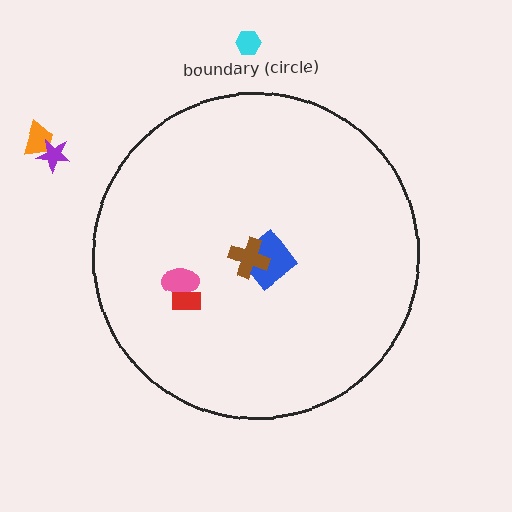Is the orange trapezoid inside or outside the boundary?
Outside.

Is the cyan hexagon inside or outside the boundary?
Outside.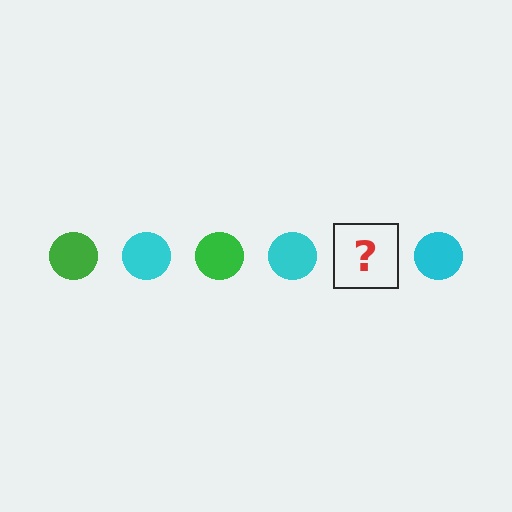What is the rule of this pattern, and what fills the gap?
The rule is that the pattern cycles through green, cyan circles. The gap should be filled with a green circle.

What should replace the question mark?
The question mark should be replaced with a green circle.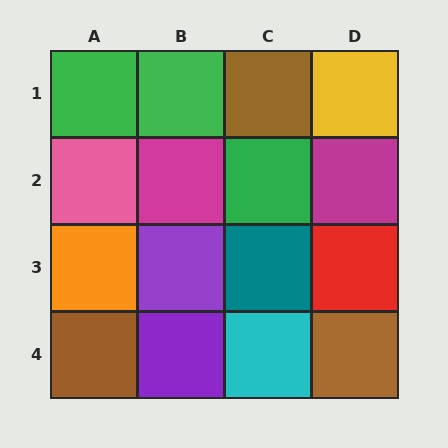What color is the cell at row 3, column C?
Teal.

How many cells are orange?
1 cell is orange.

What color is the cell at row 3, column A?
Orange.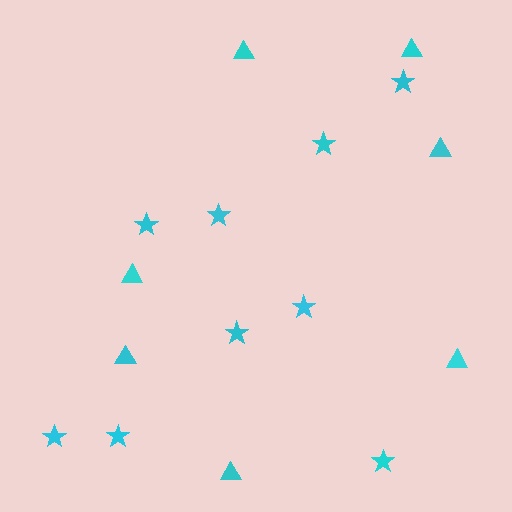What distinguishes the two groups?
There are 2 groups: one group of triangles (7) and one group of stars (9).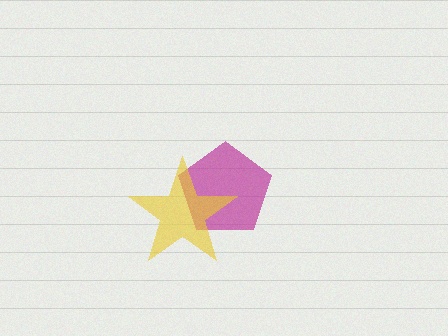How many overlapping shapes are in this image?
There are 2 overlapping shapes in the image.